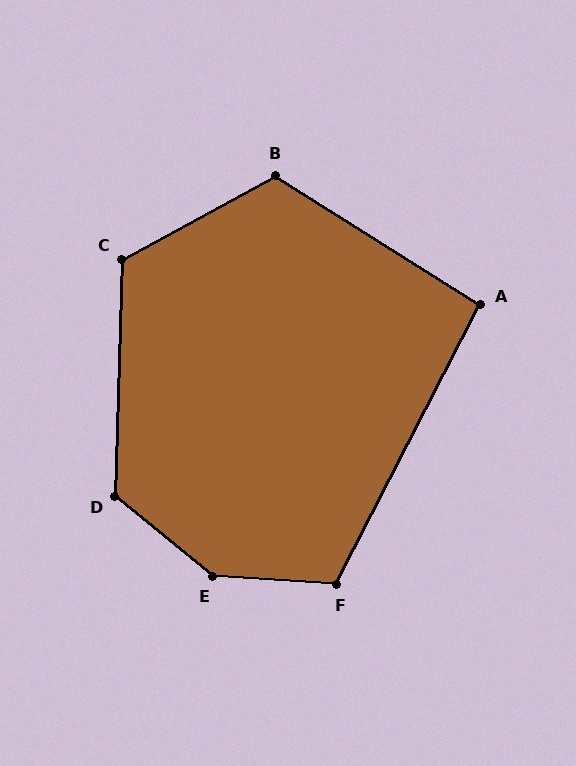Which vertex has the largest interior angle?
E, at approximately 145 degrees.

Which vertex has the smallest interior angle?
A, at approximately 95 degrees.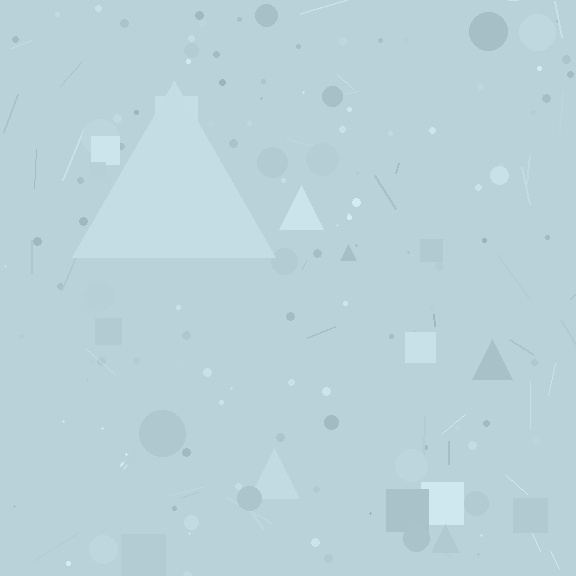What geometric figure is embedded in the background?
A triangle is embedded in the background.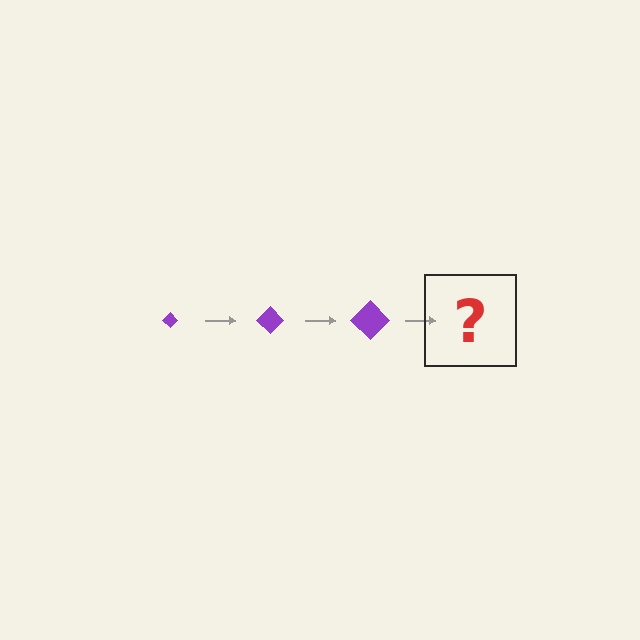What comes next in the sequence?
The next element should be a purple diamond, larger than the previous one.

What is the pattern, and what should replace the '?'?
The pattern is that the diamond gets progressively larger each step. The '?' should be a purple diamond, larger than the previous one.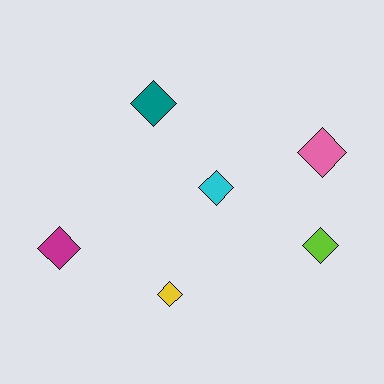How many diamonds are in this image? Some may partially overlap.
There are 6 diamonds.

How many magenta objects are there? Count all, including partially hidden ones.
There is 1 magenta object.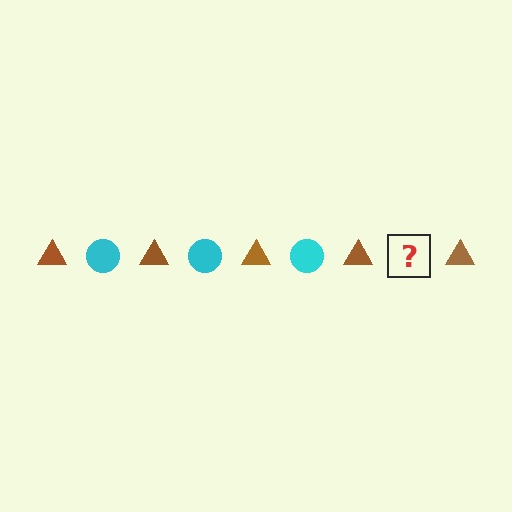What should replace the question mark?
The question mark should be replaced with a cyan circle.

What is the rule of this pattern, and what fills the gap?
The rule is that the pattern alternates between brown triangle and cyan circle. The gap should be filled with a cyan circle.